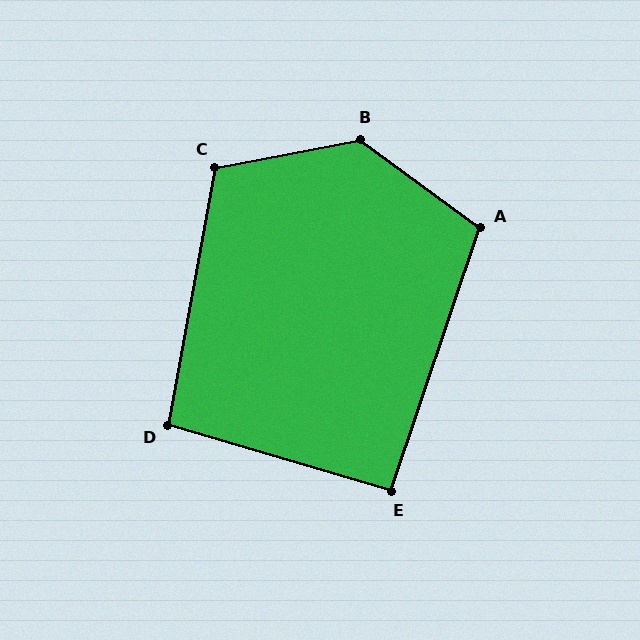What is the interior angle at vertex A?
Approximately 108 degrees (obtuse).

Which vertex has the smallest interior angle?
E, at approximately 92 degrees.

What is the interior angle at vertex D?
Approximately 96 degrees (obtuse).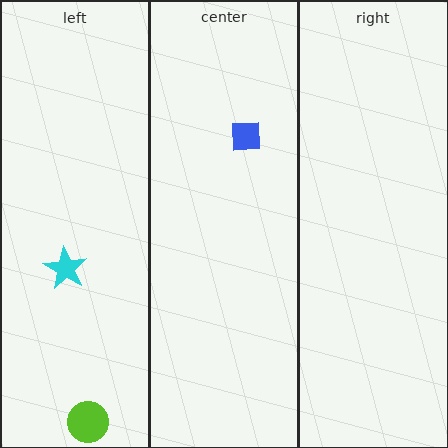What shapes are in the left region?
The lime circle, the cyan star.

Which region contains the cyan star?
The left region.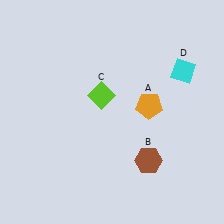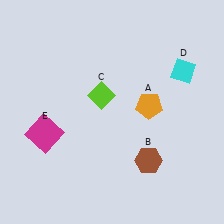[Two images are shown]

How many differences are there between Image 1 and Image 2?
There is 1 difference between the two images.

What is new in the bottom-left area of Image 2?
A magenta square (E) was added in the bottom-left area of Image 2.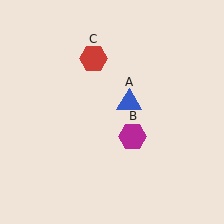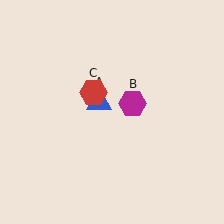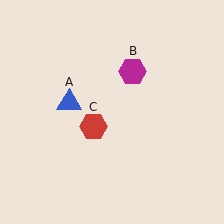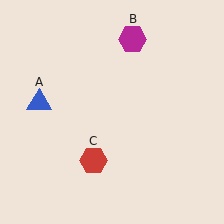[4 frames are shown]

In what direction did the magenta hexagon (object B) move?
The magenta hexagon (object B) moved up.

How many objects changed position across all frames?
3 objects changed position: blue triangle (object A), magenta hexagon (object B), red hexagon (object C).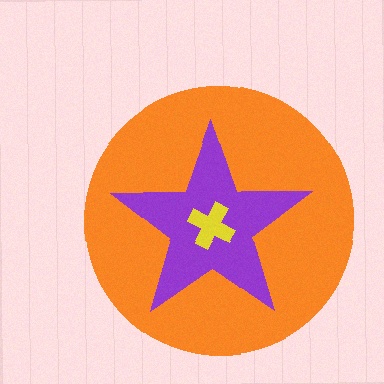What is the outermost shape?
The orange circle.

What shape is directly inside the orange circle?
The purple star.